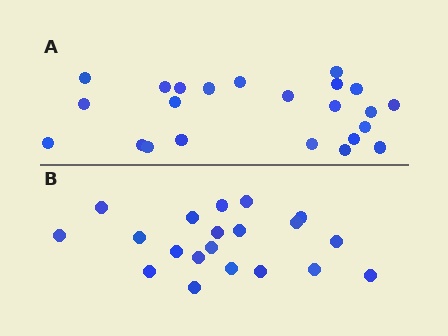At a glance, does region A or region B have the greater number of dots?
Region A (the top region) has more dots.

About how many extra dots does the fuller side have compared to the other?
Region A has just a few more — roughly 2 or 3 more dots than region B.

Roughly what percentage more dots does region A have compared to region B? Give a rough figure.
About 15% more.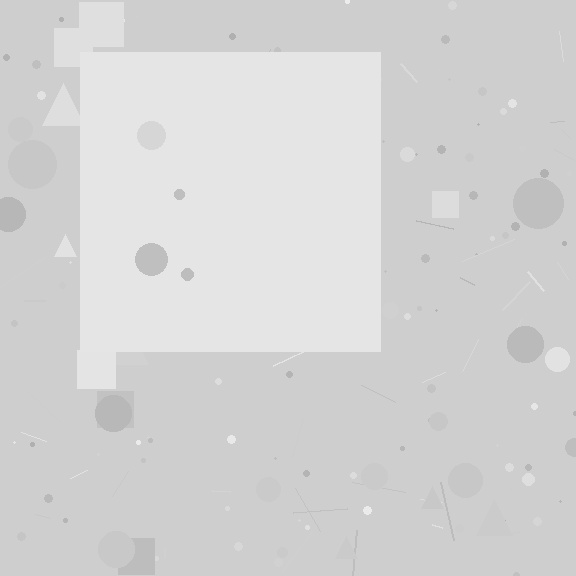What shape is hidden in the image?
A square is hidden in the image.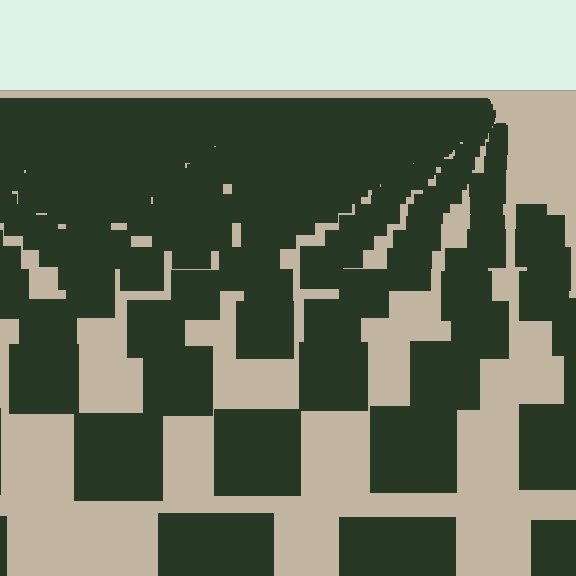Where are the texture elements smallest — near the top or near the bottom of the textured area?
Near the top.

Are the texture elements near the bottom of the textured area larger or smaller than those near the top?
Larger. Near the bottom, elements are closer to the viewer and appear at a bigger on-screen size.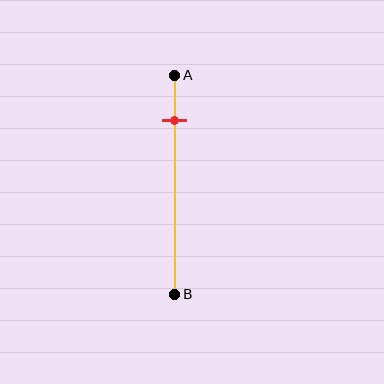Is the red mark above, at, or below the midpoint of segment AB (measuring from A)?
The red mark is above the midpoint of segment AB.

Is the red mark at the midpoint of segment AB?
No, the mark is at about 20% from A, not at the 50% midpoint.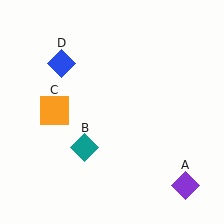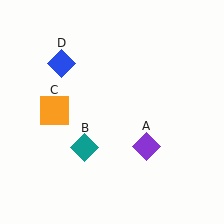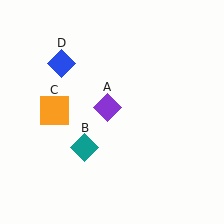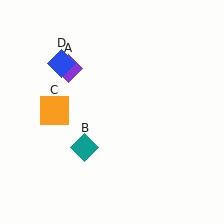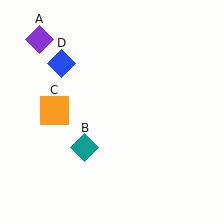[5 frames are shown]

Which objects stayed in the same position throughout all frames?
Teal diamond (object B) and orange square (object C) and blue diamond (object D) remained stationary.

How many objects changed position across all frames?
1 object changed position: purple diamond (object A).